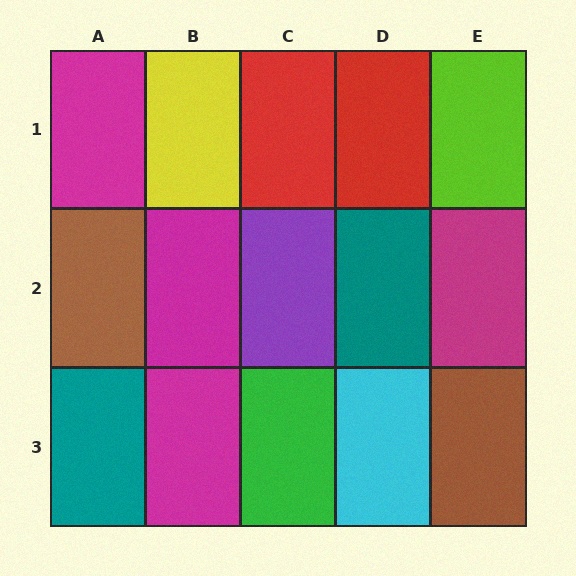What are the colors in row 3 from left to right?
Teal, magenta, green, cyan, brown.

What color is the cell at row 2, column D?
Teal.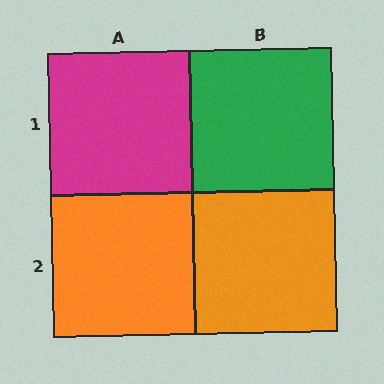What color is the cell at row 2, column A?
Orange.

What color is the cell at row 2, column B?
Orange.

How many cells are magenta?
1 cell is magenta.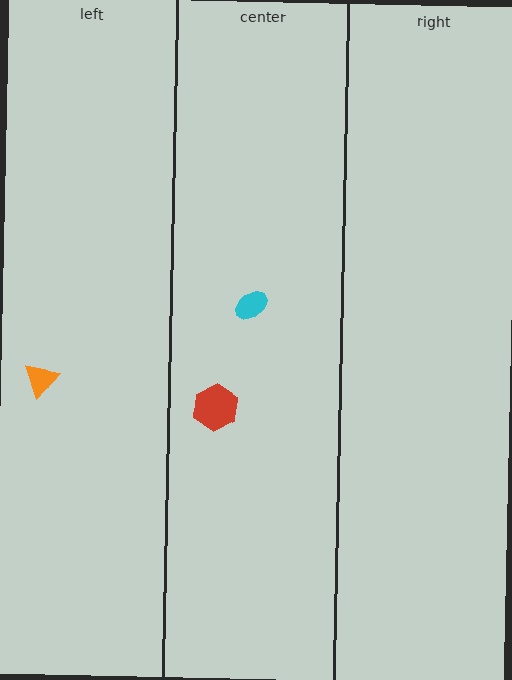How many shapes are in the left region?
1.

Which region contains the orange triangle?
The left region.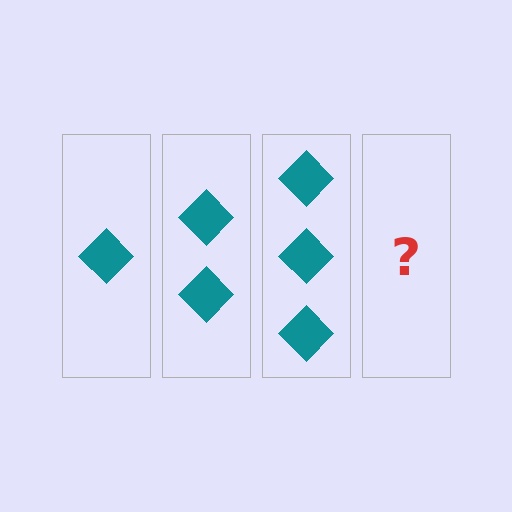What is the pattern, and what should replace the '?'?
The pattern is that each step adds one more diamond. The '?' should be 4 diamonds.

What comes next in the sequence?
The next element should be 4 diamonds.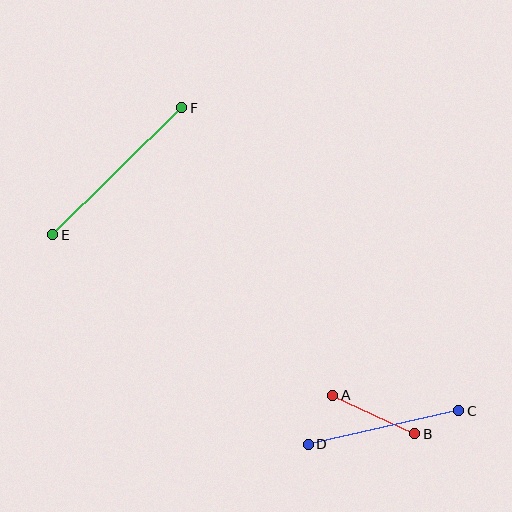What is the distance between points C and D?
The distance is approximately 154 pixels.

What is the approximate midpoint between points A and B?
The midpoint is at approximately (374, 415) pixels.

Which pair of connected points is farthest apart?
Points E and F are farthest apart.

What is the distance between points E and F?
The distance is approximately 181 pixels.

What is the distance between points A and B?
The distance is approximately 91 pixels.